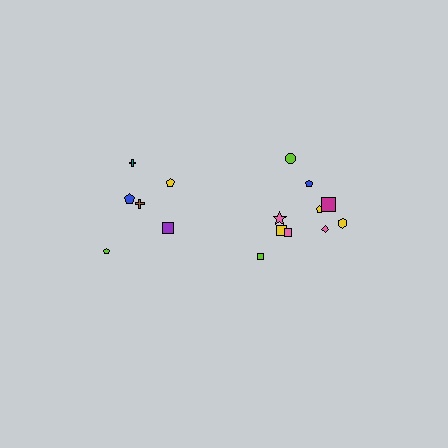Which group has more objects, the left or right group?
The right group.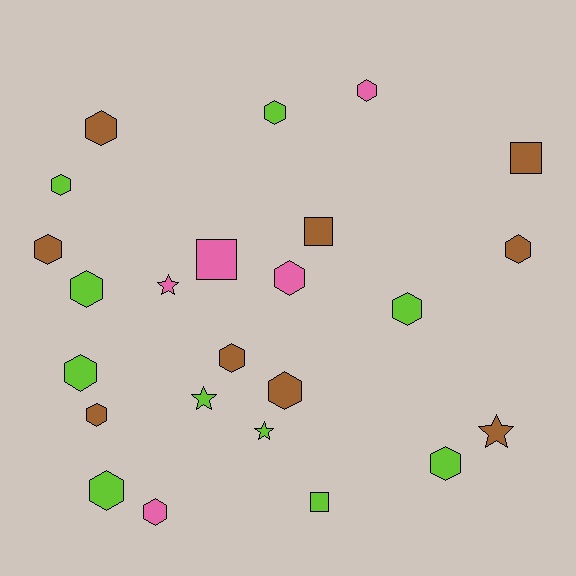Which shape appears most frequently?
Hexagon, with 16 objects.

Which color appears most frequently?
Lime, with 10 objects.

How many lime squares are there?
There is 1 lime square.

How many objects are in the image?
There are 24 objects.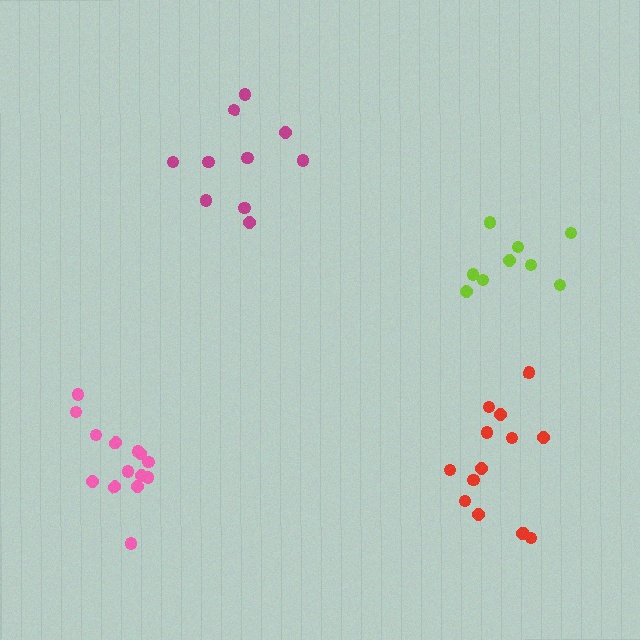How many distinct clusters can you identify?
There are 4 distinct clusters.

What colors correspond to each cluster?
The clusters are colored: lime, pink, red, magenta.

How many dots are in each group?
Group 1: 9 dots, Group 2: 14 dots, Group 3: 13 dots, Group 4: 10 dots (46 total).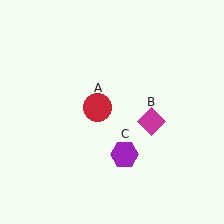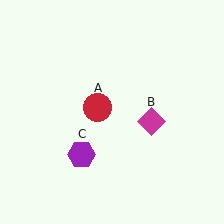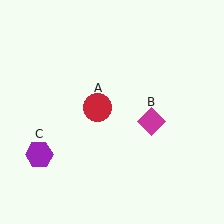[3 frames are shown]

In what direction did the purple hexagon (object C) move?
The purple hexagon (object C) moved left.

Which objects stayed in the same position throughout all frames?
Red circle (object A) and magenta diamond (object B) remained stationary.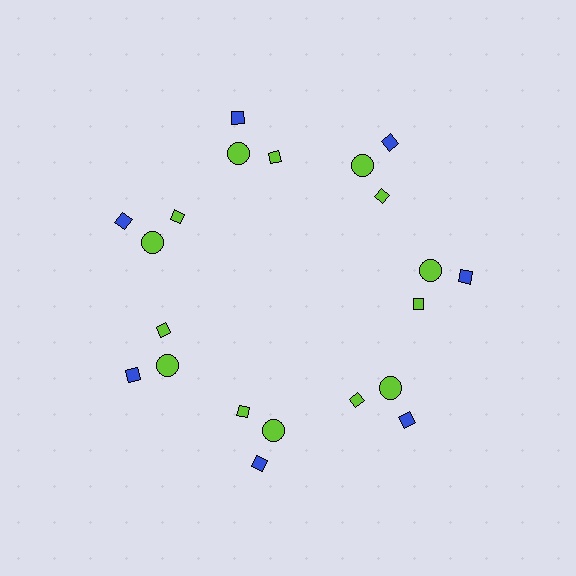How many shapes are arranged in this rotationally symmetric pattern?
There are 21 shapes, arranged in 7 groups of 3.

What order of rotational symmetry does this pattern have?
This pattern has 7-fold rotational symmetry.